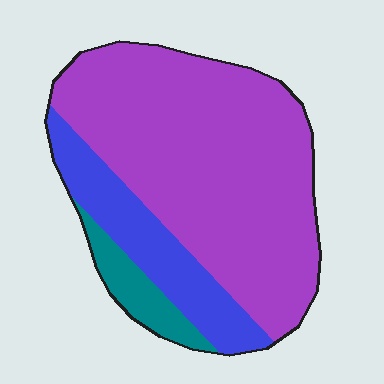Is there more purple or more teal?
Purple.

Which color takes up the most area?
Purple, at roughly 70%.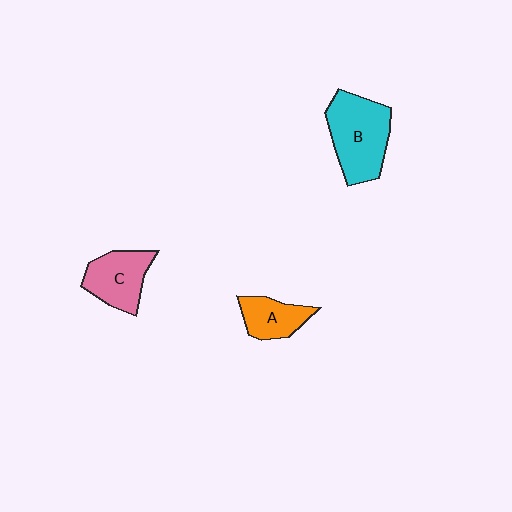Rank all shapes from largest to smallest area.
From largest to smallest: B (cyan), C (pink), A (orange).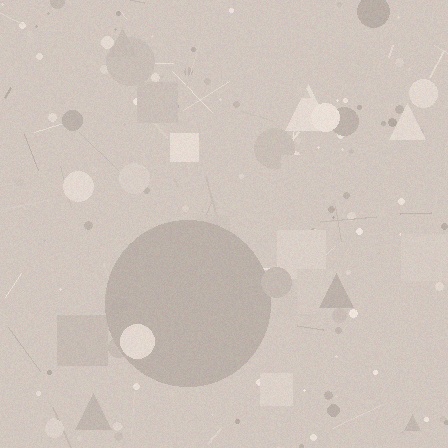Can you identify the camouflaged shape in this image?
The camouflaged shape is a circle.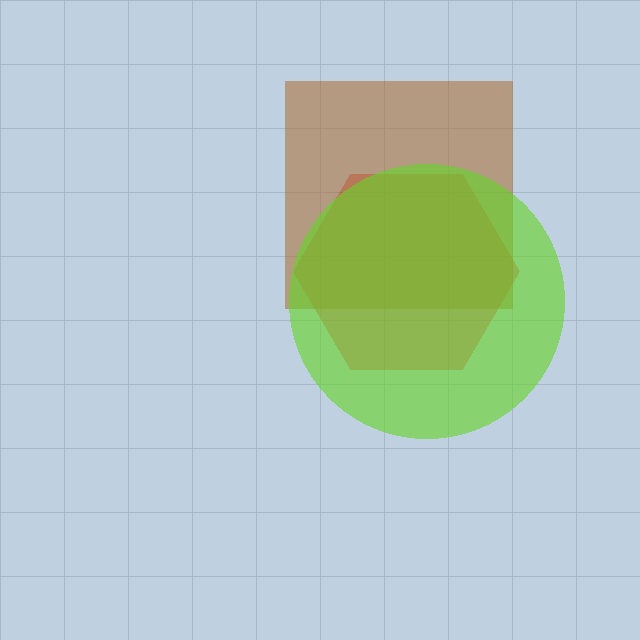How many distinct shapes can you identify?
There are 3 distinct shapes: a red hexagon, a brown square, a lime circle.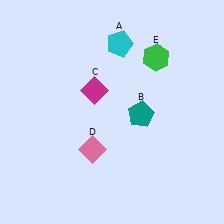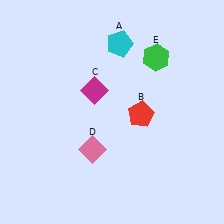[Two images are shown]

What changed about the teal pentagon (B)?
In Image 1, B is teal. In Image 2, it changed to red.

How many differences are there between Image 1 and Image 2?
There is 1 difference between the two images.